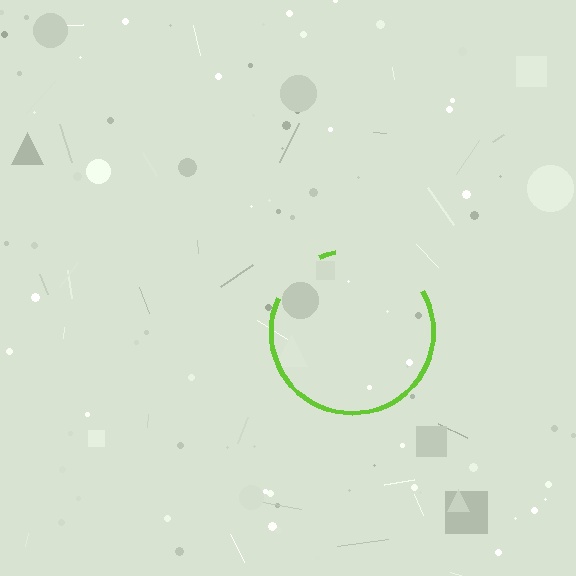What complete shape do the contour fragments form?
The contour fragments form a circle.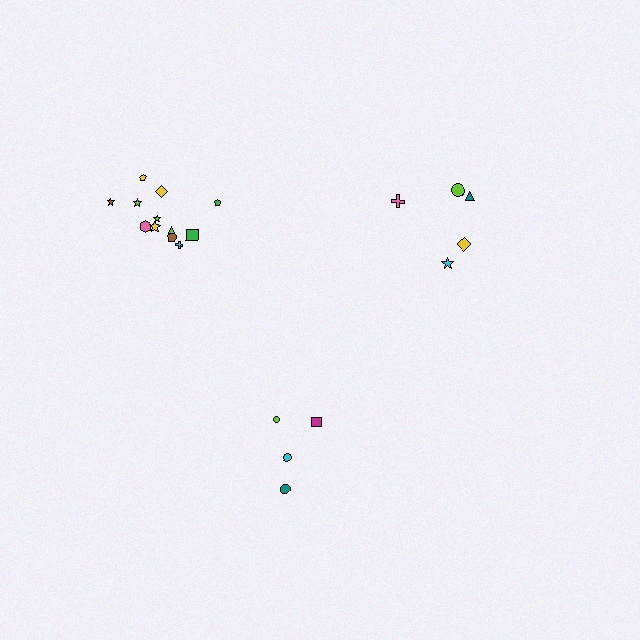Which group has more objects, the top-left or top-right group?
The top-left group.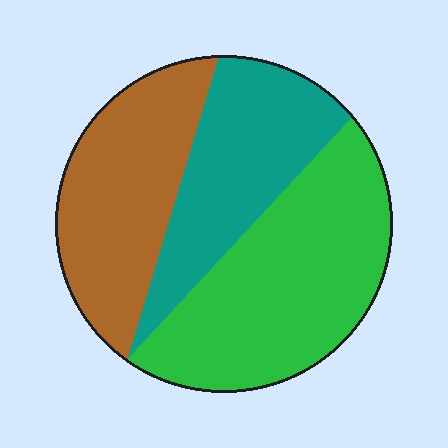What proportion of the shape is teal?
Teal covers 28% of the shape.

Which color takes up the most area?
Green, at roughly 40%.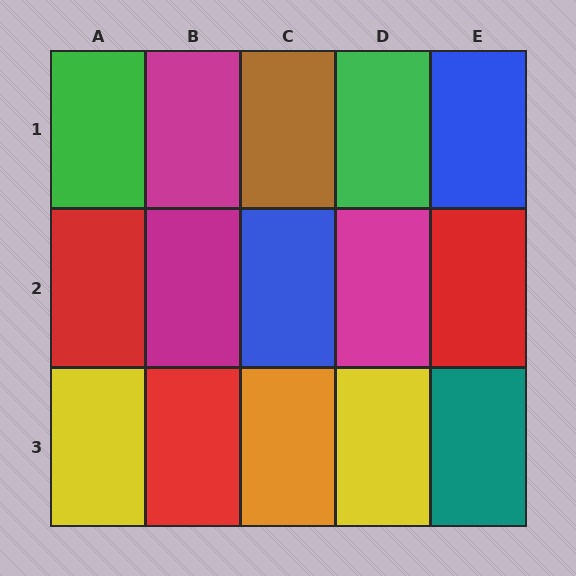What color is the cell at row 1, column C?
Brown.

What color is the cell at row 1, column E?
Blue.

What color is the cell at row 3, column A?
Yellow.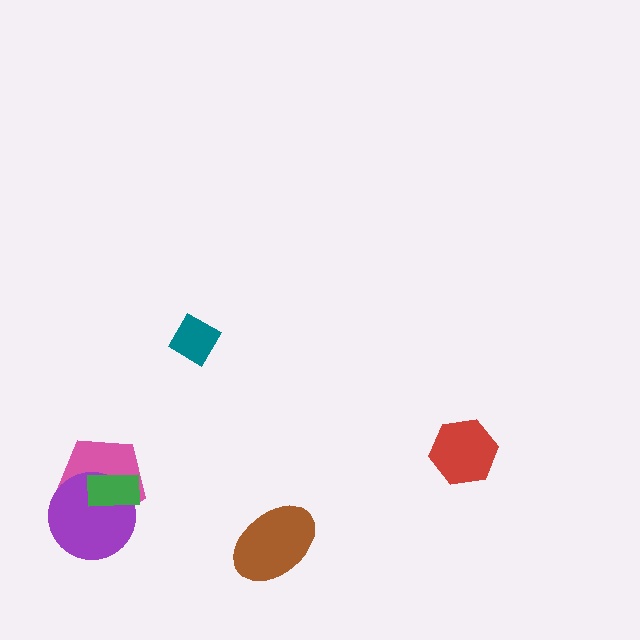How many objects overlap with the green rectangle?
2 objects overlap with the green rectangle.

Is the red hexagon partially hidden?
No, no other shape covers it.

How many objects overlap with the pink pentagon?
2 objects overlap with the pink pentagon.